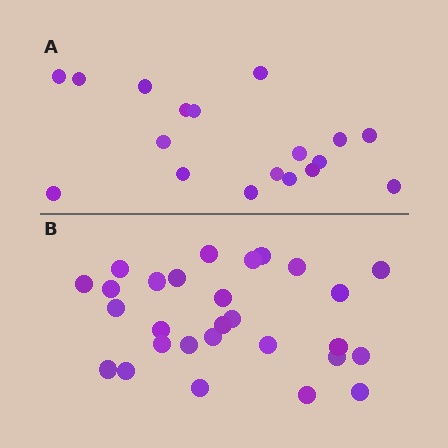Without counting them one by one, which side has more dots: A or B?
Region B (the bottom region) has more dots.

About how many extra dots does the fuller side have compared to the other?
Region B has roughly 10 or so more dots than region A.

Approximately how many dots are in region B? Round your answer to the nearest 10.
About 30 dots. (The exact count is 28, which rounds to 30.)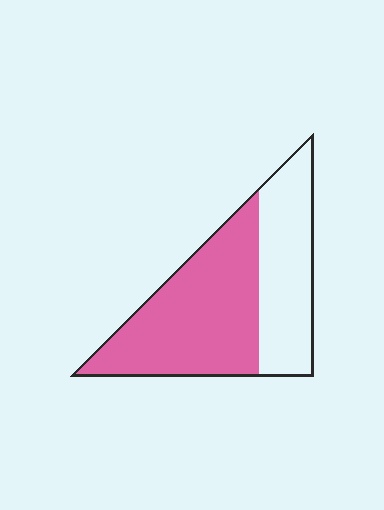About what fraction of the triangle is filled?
About three fifths (3/5).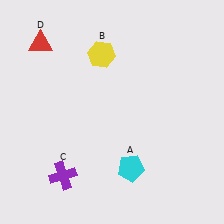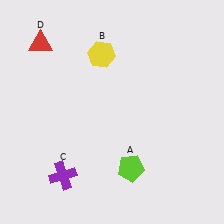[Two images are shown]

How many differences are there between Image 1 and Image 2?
There is 1 difference between the two images.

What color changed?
The pentagon (A) changed from cyan in Image 1 to lime in Image 2.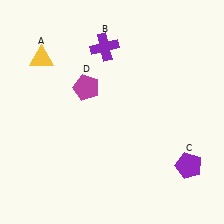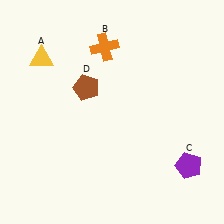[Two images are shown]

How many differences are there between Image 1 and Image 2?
There are 2 differences between the two images.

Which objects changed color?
B changed from purple to orange. D changed from magenta to brown.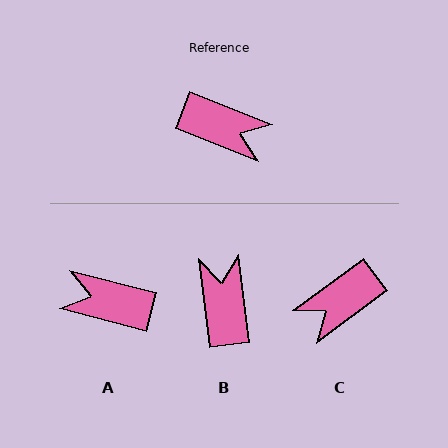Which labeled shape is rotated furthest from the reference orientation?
A, about 173 degrees away.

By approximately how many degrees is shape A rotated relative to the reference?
Approximately 173 degrees clockwise.